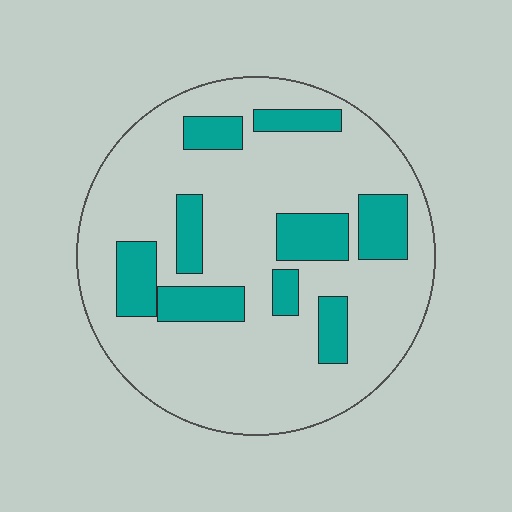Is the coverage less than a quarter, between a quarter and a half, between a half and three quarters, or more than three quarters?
Less than a quarter.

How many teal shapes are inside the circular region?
9.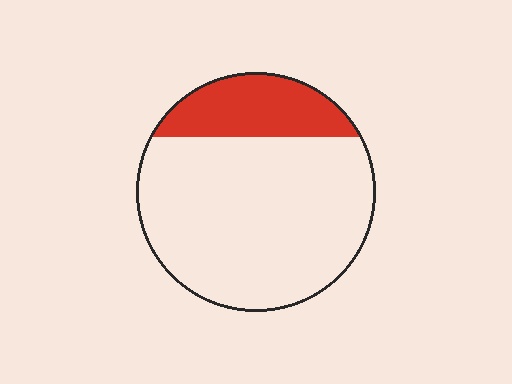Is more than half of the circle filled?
No.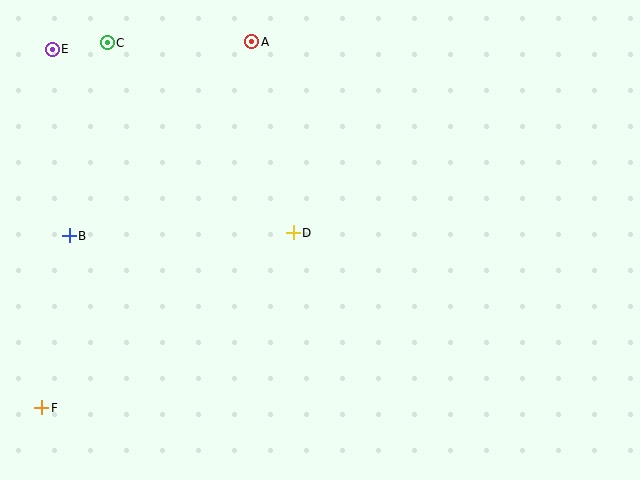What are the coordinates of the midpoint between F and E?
The midpoint between F and E is at (47, 229).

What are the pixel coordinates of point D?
Point D is at (293, 233).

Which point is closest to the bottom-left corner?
Point F is closest to the bottom-left corner.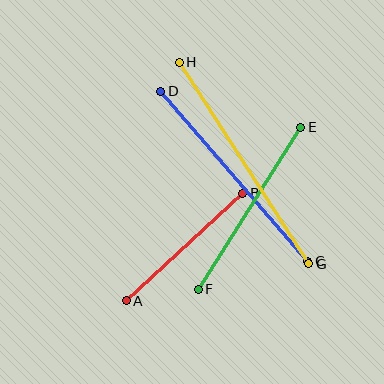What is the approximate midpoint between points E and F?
The midpoint is at approximately (249, 208) pixels.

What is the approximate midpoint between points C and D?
The midpoint is at approximately (234, 176) pixels.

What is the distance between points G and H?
The distance is approximately 240 pixels.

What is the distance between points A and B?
The distance is approximately 158 pixels.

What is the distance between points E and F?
The distance is approximately 192 pixels.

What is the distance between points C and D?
The distance is approximately 225 pixels.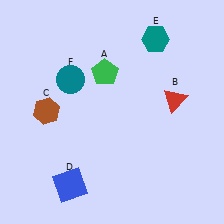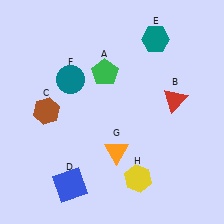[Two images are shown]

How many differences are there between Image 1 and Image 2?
There are 2 differences between the two images.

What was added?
An orange triangle (G), a yellow hexagon (H) were added in Image 2.